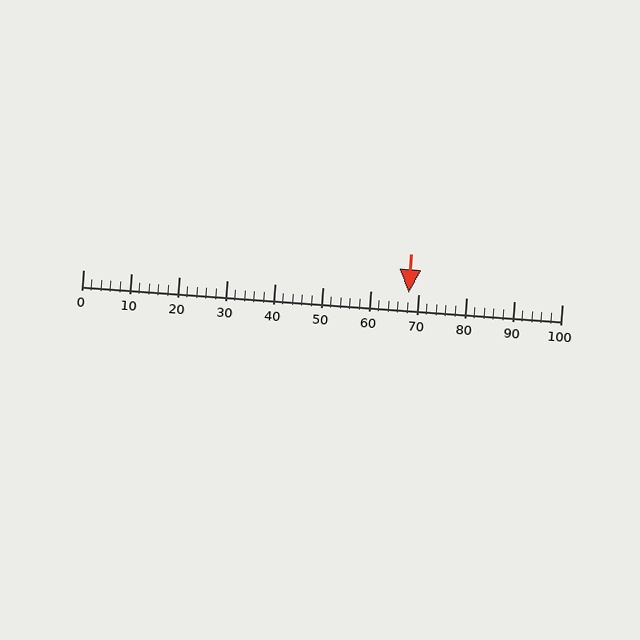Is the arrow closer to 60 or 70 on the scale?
The arrow is closer to 70.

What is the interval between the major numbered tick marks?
The major tick marks are spaced 10 units apart.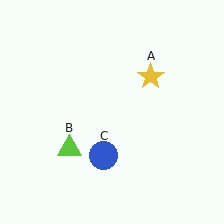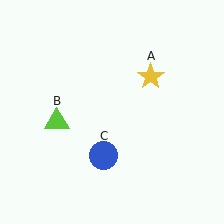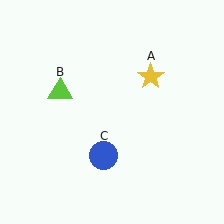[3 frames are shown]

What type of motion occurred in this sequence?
The lime triangle (object B) rotated clockwise around the center of the scene.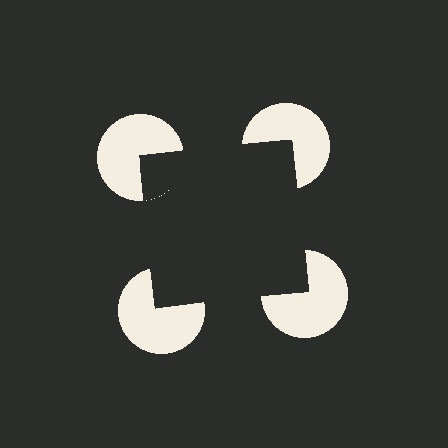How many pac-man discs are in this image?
There are 4 — one at each vertex of the illusory square.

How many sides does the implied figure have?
4 sides.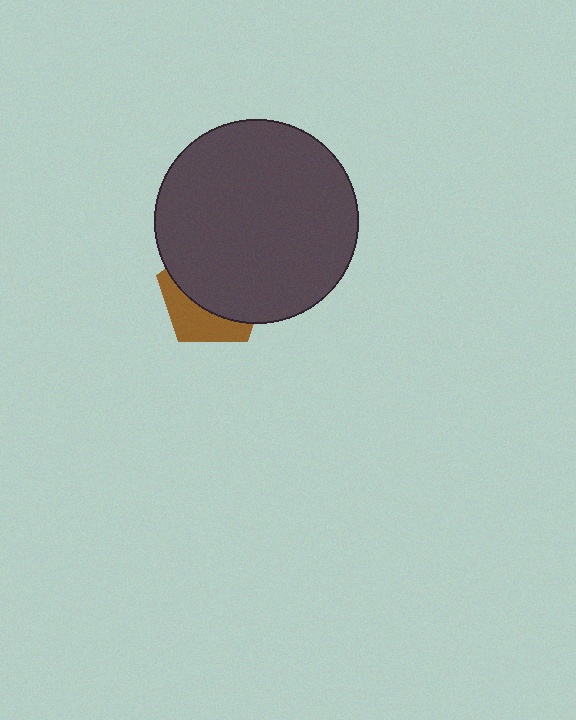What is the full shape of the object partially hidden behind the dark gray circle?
The partially hidden object is a brown pentagon.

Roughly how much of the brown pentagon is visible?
A small part of it is visible (roughly 34%).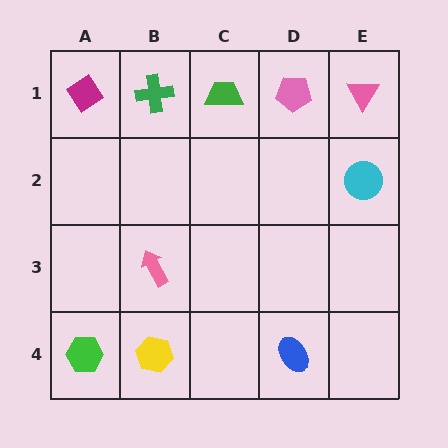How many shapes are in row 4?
3 shapes.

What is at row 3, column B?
A pink arrow.